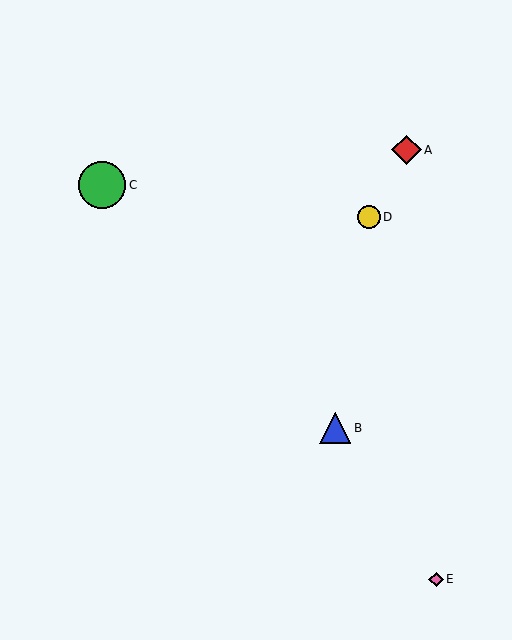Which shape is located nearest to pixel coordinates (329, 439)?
The blue triangle (labeled B) at (335, 428) is nearest to that location.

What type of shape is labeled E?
Shape E is a pink diamond.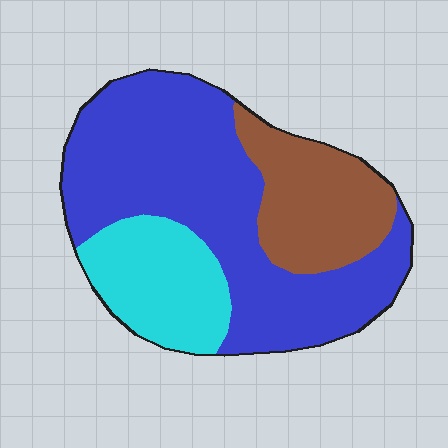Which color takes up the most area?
Blue, at roughly 55%.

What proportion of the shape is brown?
Brown takes up about one fifth (1/5) of the shape.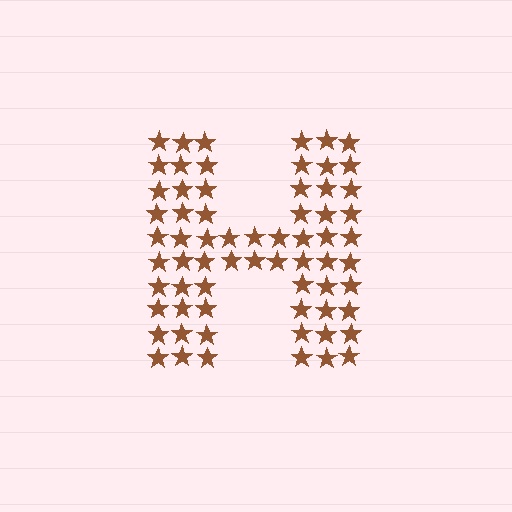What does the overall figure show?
The overall figure shows the letter H.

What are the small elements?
The small elements are stars.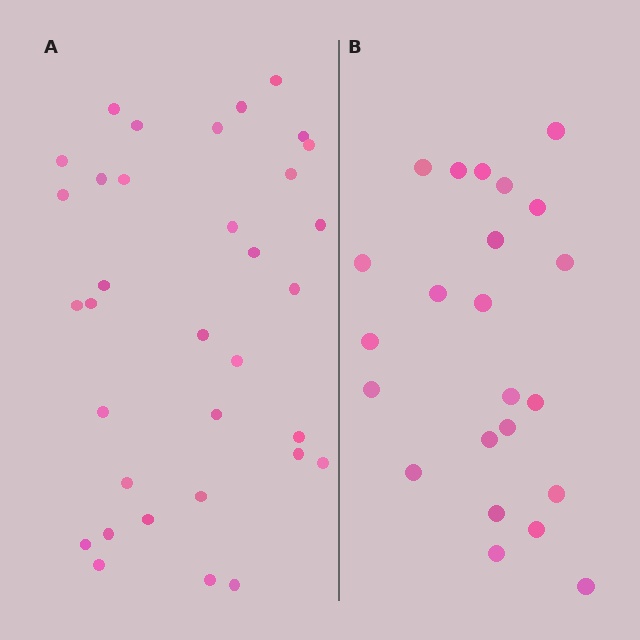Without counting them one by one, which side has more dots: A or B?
Region A (the left region) has more dots.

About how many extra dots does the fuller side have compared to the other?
Region A has roughly 12 or so more dots than region B.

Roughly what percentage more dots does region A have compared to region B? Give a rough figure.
About 50% more.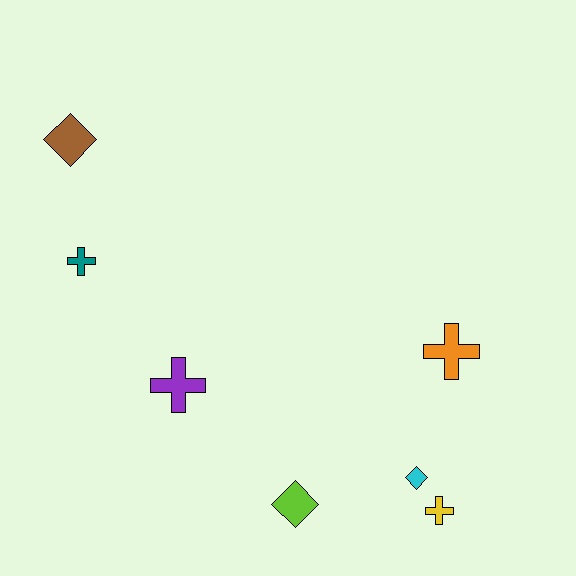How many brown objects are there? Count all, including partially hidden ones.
There is 1 brown object.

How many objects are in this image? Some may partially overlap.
There are 7 objects.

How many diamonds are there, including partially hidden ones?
There are 3 diamonds.